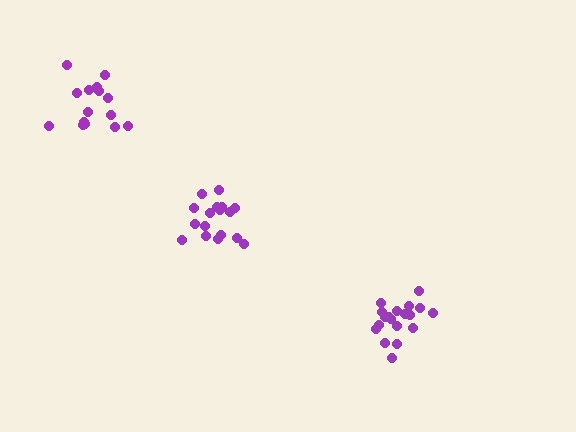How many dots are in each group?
Group 1: 15 dots, Group 2: 17 dots, Group 3: 19 dots (51 total).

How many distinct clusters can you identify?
There are 3 distinct clusters.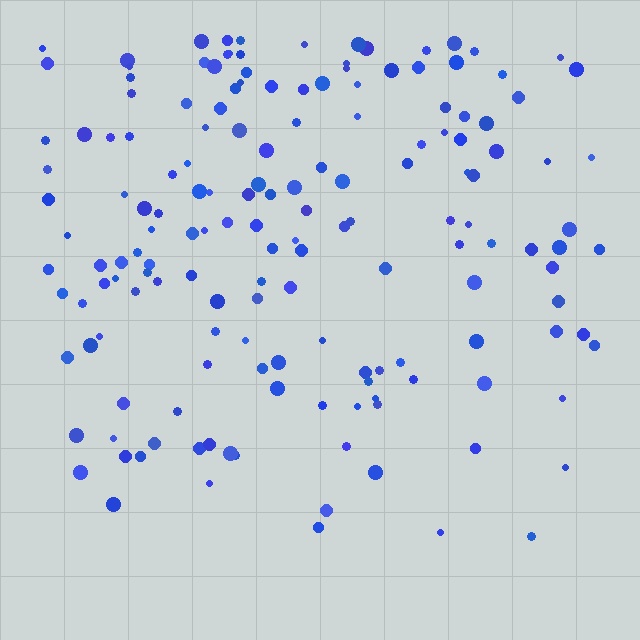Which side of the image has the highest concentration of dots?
The top.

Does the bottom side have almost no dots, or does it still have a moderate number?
Still a moderate number, just noticeably fewer than the top.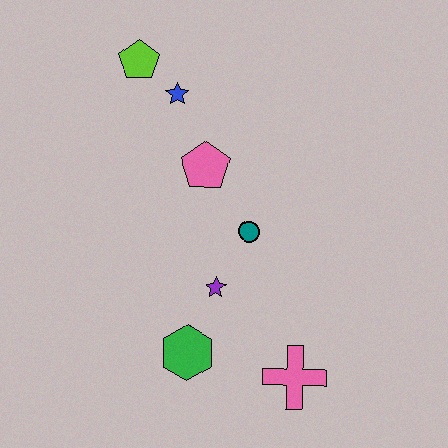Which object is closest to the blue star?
The lime pentagon is closest to the blue star.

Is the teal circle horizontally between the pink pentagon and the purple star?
No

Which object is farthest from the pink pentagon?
The pink cross is farthest from the pink pentagon.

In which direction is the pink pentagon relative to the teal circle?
The pink pentagon is above the teal circle.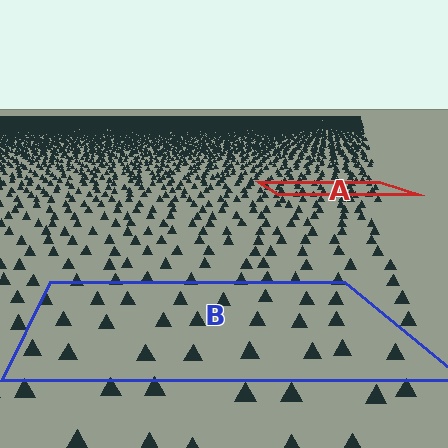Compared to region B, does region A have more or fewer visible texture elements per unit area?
Region A has more texture elements per unit area — they are packed more densely because it is farther away.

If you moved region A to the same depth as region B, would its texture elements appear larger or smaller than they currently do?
They would appear larger. At a closer depth, the same texture elements are projected at a bigger on-screen size.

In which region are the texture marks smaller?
The texture marks are smaller in region A, because it is farther away.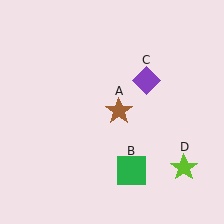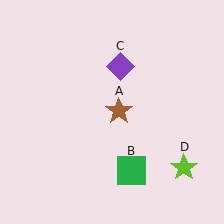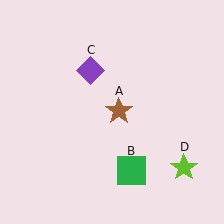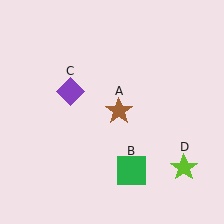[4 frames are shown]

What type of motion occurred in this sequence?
The purple diamond (object C) rotated counterclockwise around the center of the scene.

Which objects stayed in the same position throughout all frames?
Brown star (object A) and green square (object B) and lime star (object D) remained stationary.